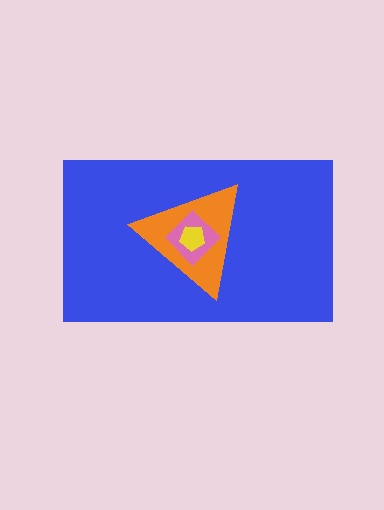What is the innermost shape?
The yellow pentagon.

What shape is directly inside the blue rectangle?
The orange triangle.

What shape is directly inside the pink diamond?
The yellow pentagon.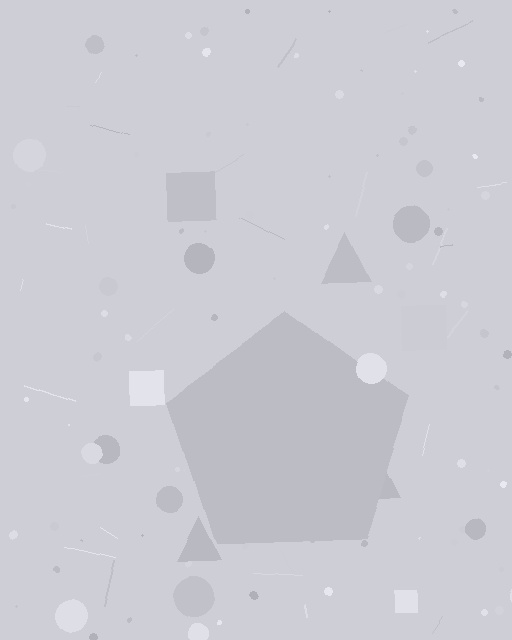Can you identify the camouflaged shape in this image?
The camouflaged shape is a pentagon.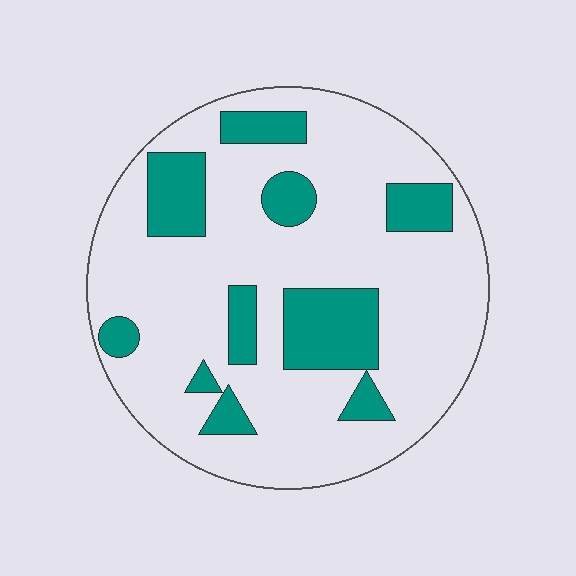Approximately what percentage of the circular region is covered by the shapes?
Approximately 25%.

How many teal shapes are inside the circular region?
10.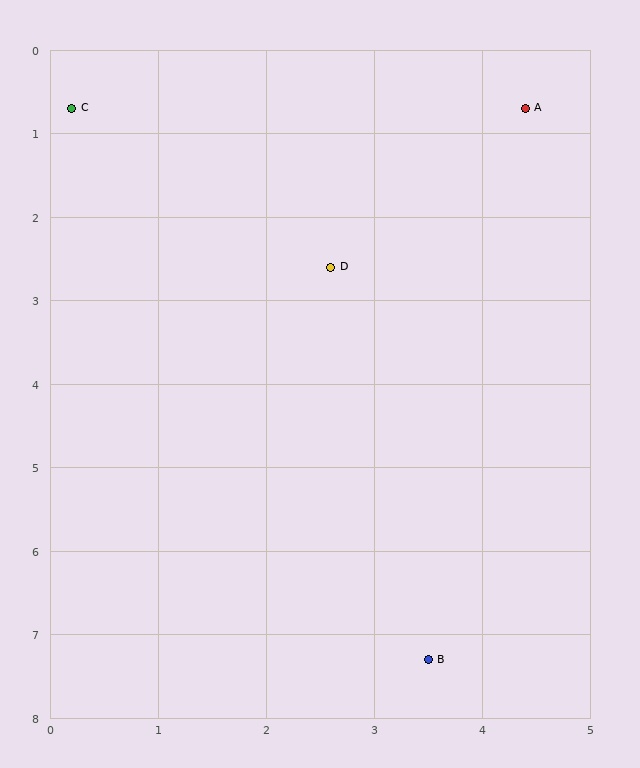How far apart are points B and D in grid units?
Points B and D are about 4.8 grid units apart.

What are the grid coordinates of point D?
Point D is at approximately (2.6, 2.6).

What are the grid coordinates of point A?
Point A is at approximately (4.4, 0.7).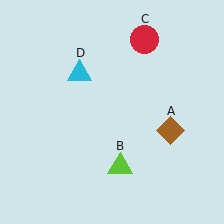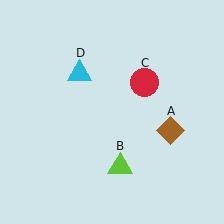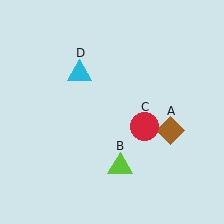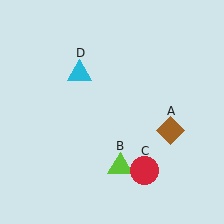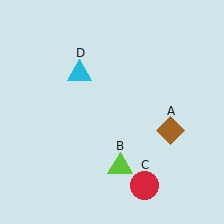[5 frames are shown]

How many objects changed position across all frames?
1 object changed position: red circle (object C).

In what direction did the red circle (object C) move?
The red circle (object C) moved down.